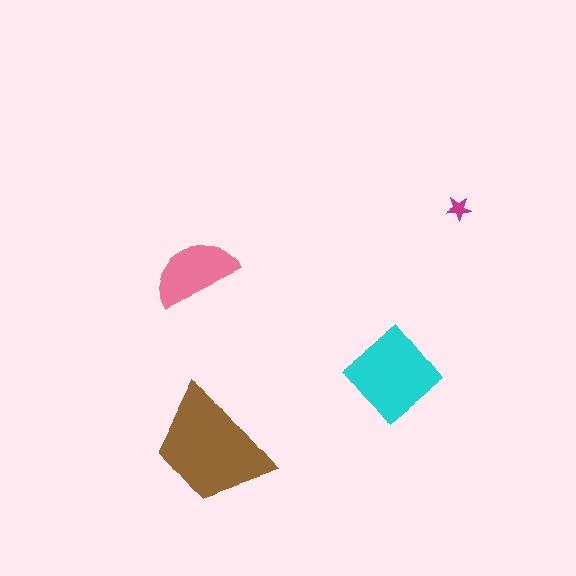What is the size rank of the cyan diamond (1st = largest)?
2nd.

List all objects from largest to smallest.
The brown trapezoid, the cyan diamond, the pink semicircle, the magenta star.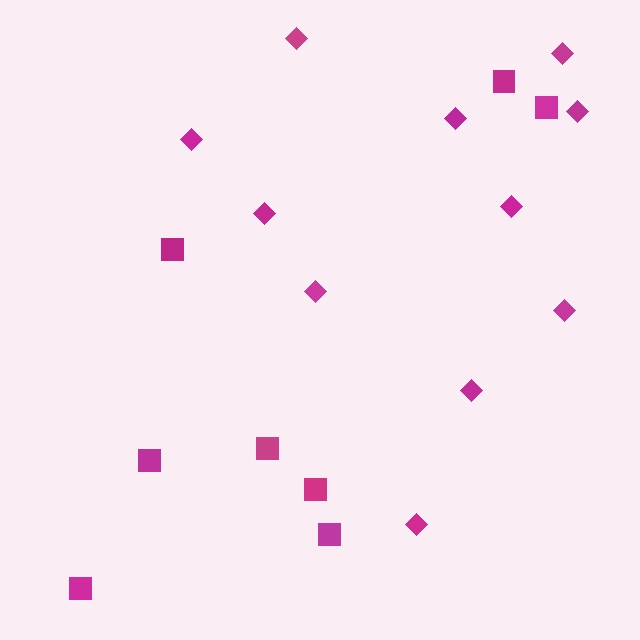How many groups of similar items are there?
There are 2 groups: one group of squares (8) and one group of diamonds (11).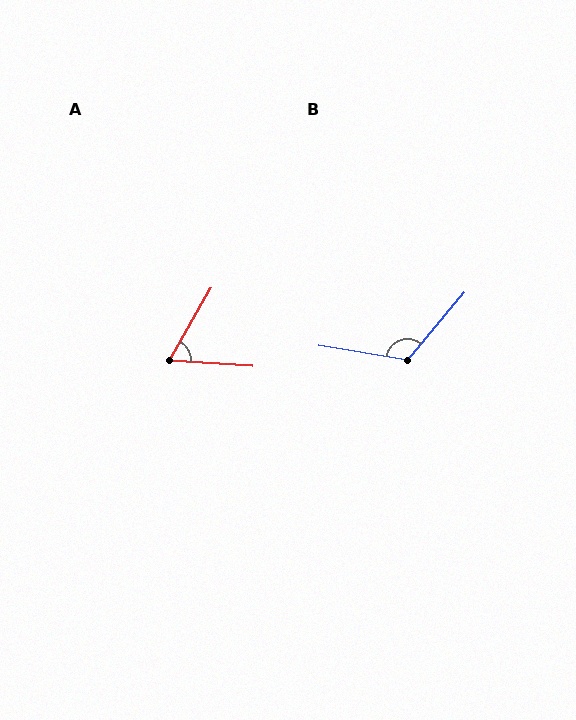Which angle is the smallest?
A, at approximately 64 degrees.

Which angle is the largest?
B, at approximately 121 degrees.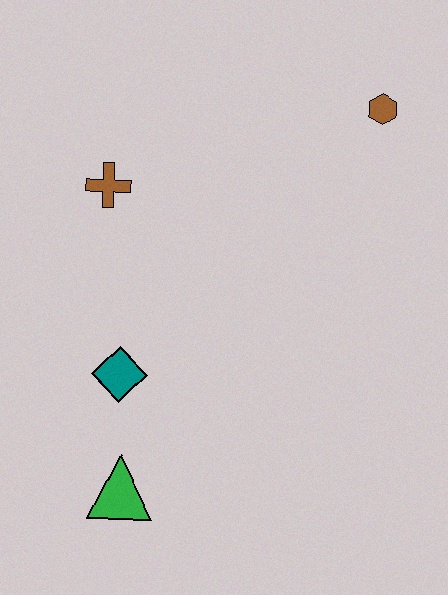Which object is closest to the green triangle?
The teal diamond is closest to the green triangle.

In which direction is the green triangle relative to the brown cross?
The green triangle is below the brown cross.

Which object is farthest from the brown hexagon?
The green triangle is farthest from the brown hexagon.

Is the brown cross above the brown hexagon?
No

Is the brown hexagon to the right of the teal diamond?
Yes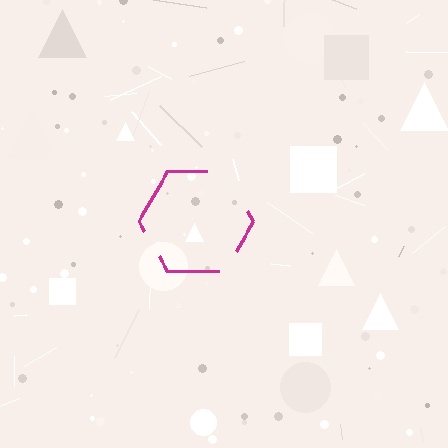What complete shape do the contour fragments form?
The contour fragments form a hexagon.